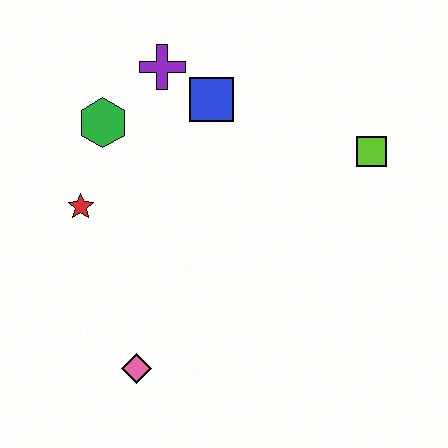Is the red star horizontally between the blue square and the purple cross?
No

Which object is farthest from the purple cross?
The pink diamond is farthest from the purple cross.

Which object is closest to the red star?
The green hexagon is closest to the red star.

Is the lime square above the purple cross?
No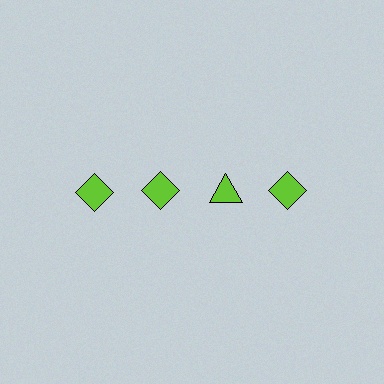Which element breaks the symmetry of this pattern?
The lime triangle in the top row, center column breaks the symmetry. All other shapes are lime diamonds.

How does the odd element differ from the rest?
It has a different shape: triangle instead of diamond.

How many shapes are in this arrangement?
There are 4 shapes arranged in a grid pattern.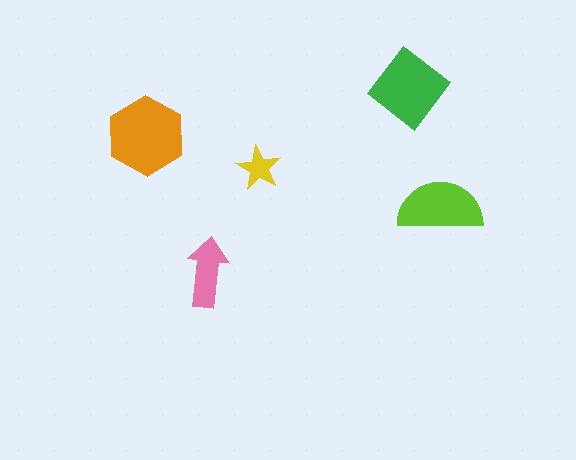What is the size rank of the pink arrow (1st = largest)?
4th.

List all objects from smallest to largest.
The yellow star, the pink arrow, the lime semicircle, the green diamond, the orange hexagon.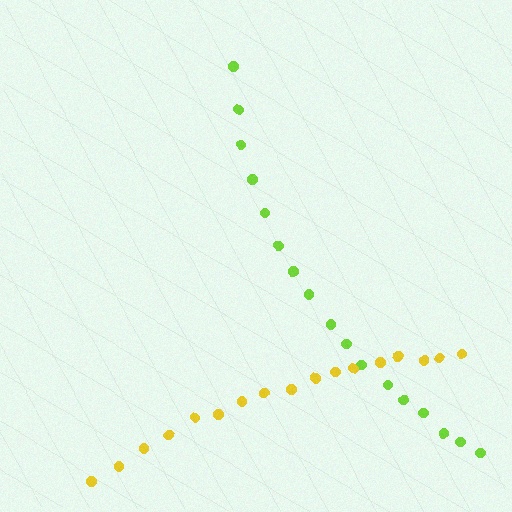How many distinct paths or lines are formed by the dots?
There are 2 distinct paths.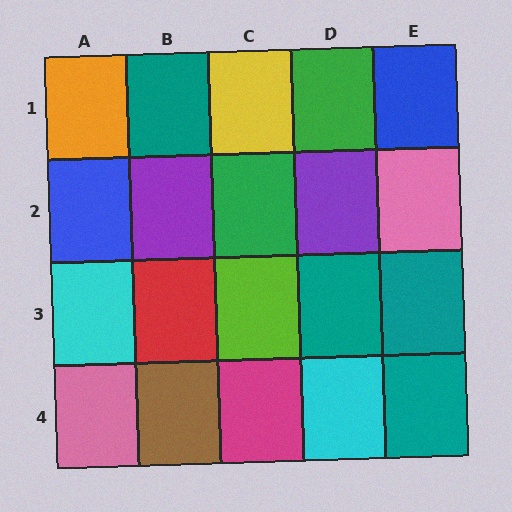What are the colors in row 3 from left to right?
Cyan, red, lime, teal, teal.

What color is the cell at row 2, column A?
Blue.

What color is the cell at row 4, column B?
Brown.